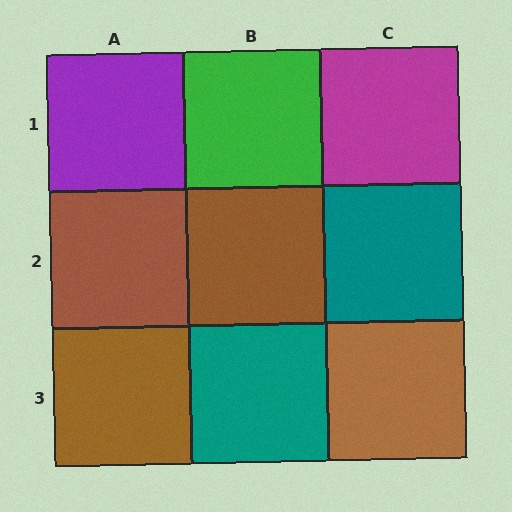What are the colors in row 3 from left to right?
Brown, teal, brown.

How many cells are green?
1 cell is green.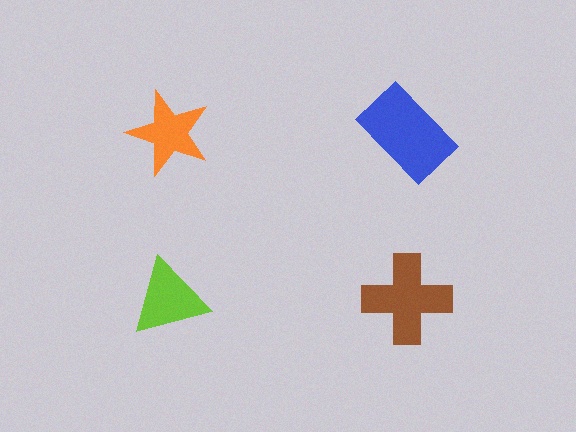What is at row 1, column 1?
An orange star.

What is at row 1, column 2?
A blue rectangle.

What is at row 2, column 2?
A brown cross.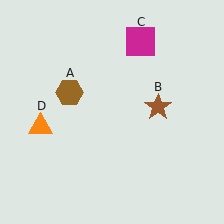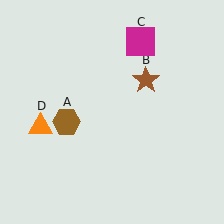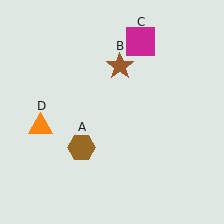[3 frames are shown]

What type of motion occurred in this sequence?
The brown hexagon (object A), brown star (object B) rotated counterclockwise around the center of the scene.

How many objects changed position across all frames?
2 objects changed position: brown hexagon (object A), brown star (object B).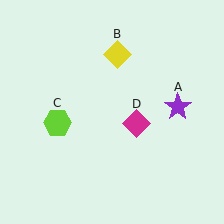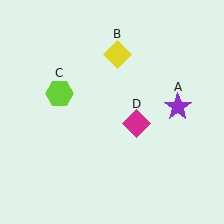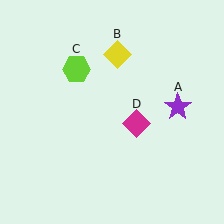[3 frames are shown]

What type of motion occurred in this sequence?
The lime hexagon (object C) rotated clockwise around the center of the scene.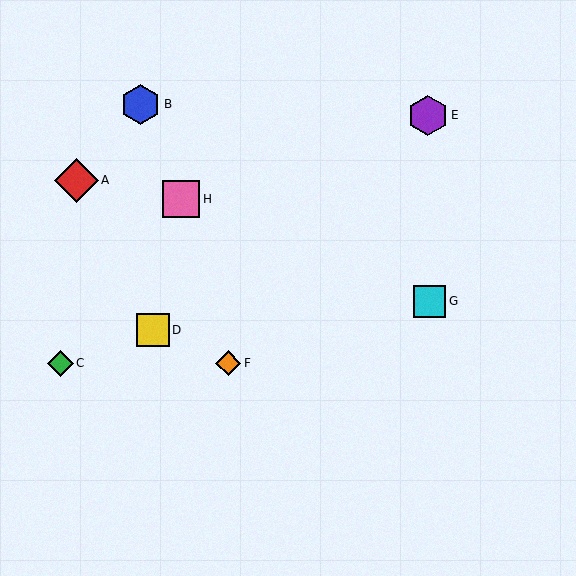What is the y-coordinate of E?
Object E is at y≈115.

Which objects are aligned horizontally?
Objects C, F are aligned horizontally.